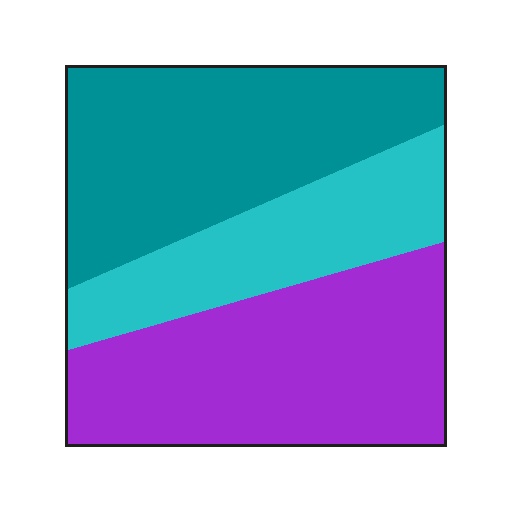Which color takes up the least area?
Cyan, at roughly 25%.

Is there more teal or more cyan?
Teal.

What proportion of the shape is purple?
Purple takes up about two fifths (2/5) of the shape.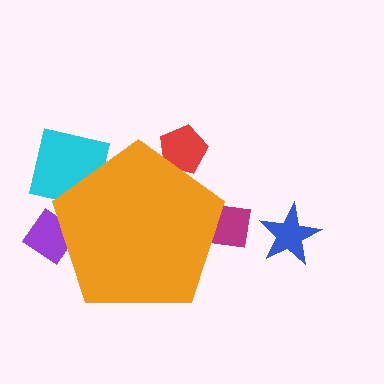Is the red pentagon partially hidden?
Yes, the red pentagon is partially hidden behind the orange pentagon.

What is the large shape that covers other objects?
An orange pentagon.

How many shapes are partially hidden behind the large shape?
4 shapes are partially hidden.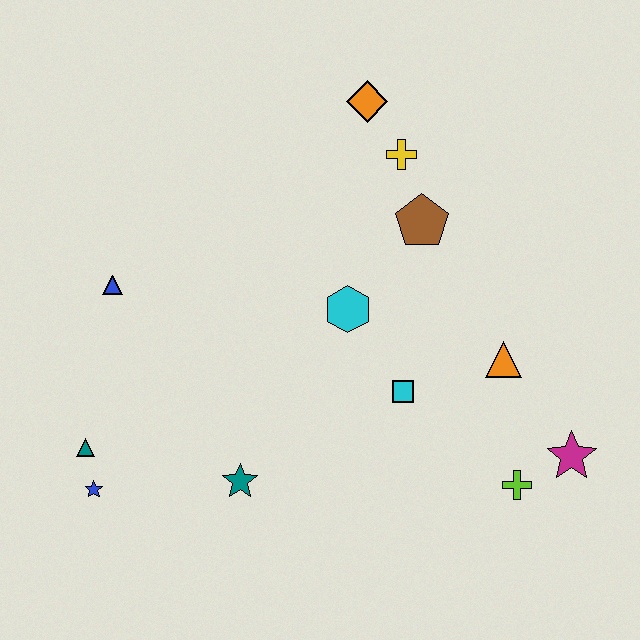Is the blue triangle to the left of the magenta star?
Yes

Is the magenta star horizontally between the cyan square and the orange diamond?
No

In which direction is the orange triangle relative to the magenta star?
The orange triangle is above the magenta star.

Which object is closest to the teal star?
The blue star is closest to the teal star.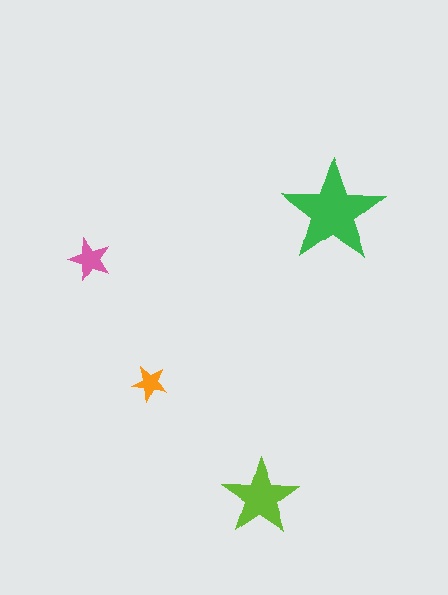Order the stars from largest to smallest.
the green one, the lime one, the pink one, the orange one.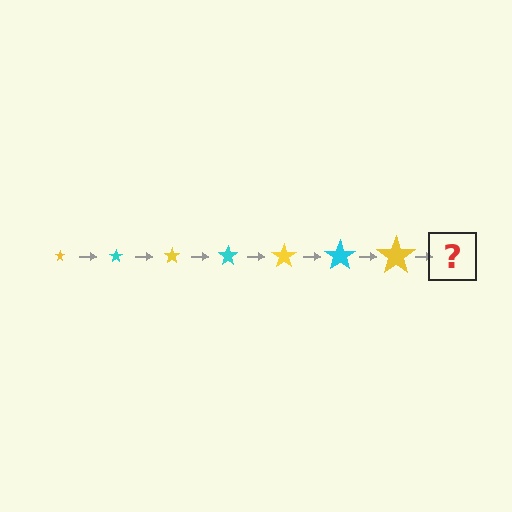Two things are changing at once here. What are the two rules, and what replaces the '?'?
The two rules are that the star grows larger each step and the color cycles through yellow and cyan. The '?' should be a cyan star, larger than the previous one.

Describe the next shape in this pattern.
It should be a cyan star, larger than the previous one.